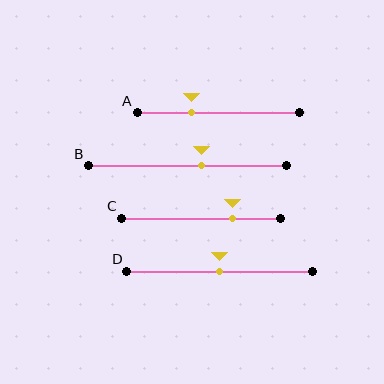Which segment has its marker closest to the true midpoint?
Segment D has its marker closest to the true midpoint.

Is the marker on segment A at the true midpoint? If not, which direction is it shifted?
No, the marker on segment A is shifted to the left by about 16% of the segment length.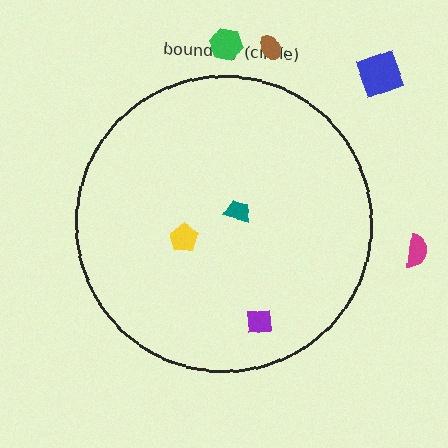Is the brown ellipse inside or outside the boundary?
Outside.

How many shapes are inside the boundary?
3 inside, 4 outside.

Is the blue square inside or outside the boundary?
Outside.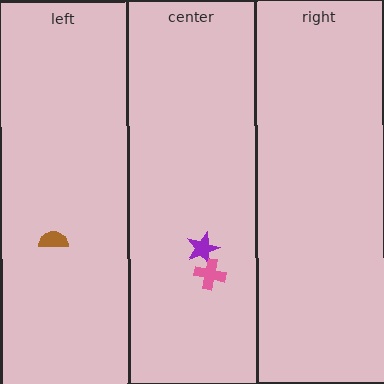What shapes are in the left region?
The brown semicircle.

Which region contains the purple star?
The center region.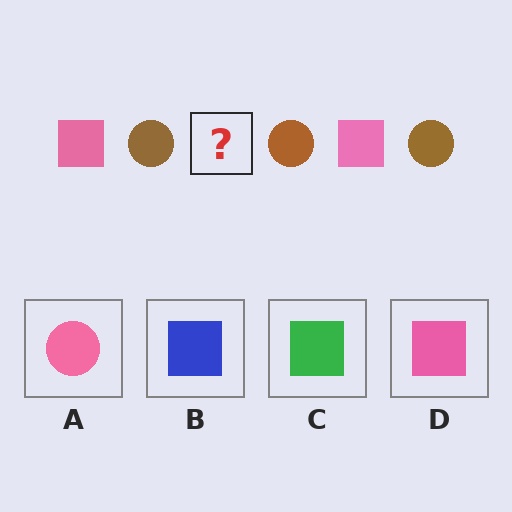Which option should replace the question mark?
Option D.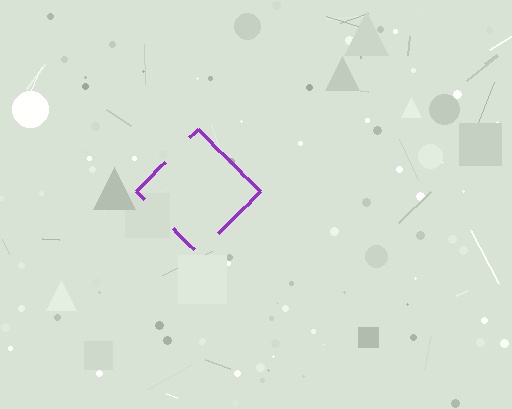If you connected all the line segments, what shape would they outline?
They would outline a diamond.